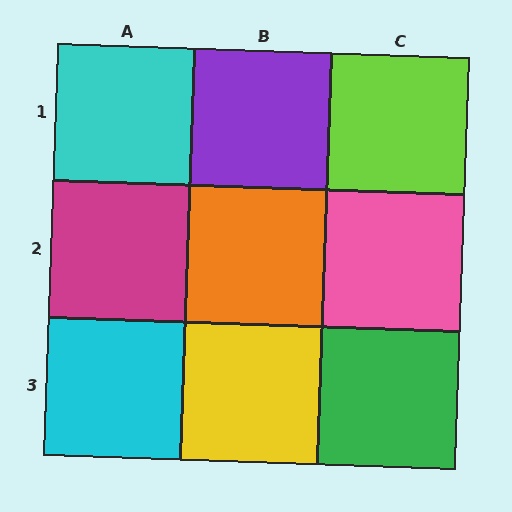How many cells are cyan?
2 cells are cyan.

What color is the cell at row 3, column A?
Cyan.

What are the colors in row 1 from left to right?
Cyan, purple, lime.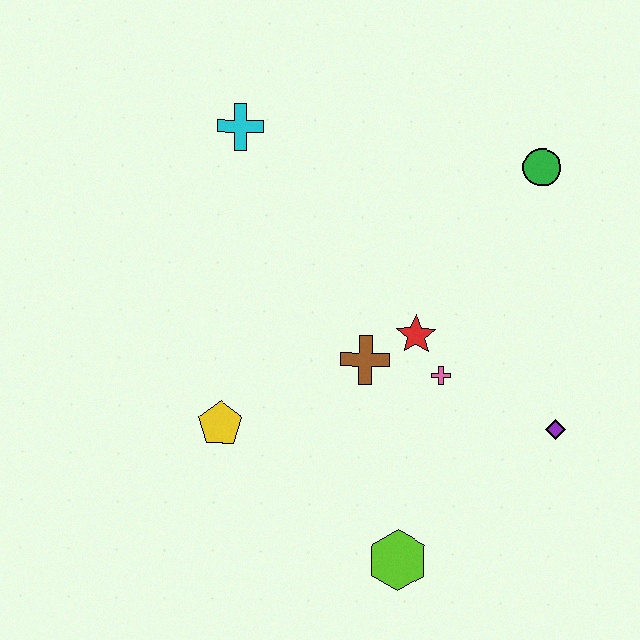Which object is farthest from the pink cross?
The cyan cross is farthest from the pink cross.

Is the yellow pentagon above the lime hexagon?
Yes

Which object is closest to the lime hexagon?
The pink cross is closest to the lime hexagon.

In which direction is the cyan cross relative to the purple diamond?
The cyan cross is to the left of the purple diamond.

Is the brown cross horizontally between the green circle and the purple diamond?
No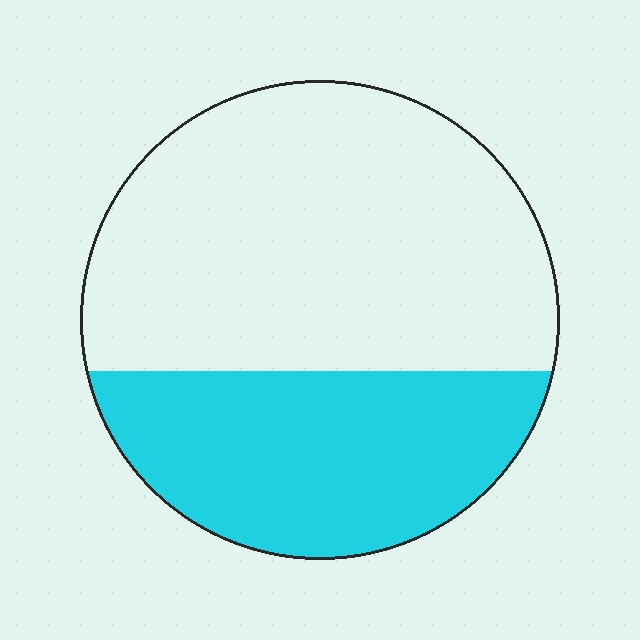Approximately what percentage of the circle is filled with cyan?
Approximately 35%.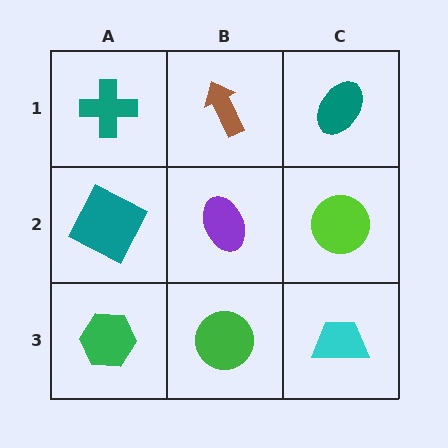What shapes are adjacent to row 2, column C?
A teal ellipse (row 1, column C), a cyan trapezoid (row 3, column C), a purple ellipse (row 2, column B).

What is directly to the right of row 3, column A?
A green circle.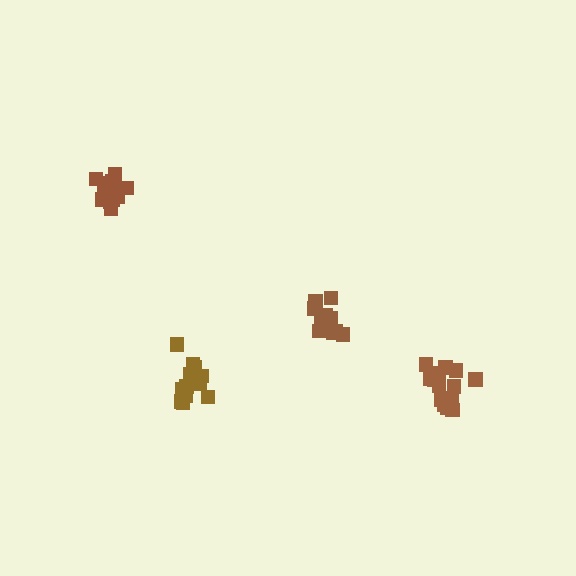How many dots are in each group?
Group 1: 15 dots, Group 2: 15 dots, Group 3: 15 dots, Group 4: 10 dots (55 total).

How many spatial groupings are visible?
There are 4 spatial groupings.